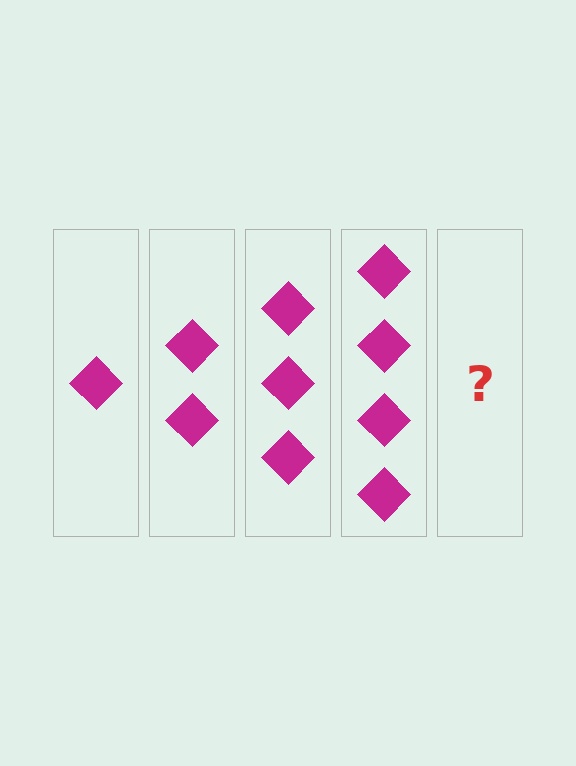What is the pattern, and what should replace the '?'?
The pattern is that each step adds one more diamond. The '?' should be 5 diamonds.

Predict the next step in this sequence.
The next step is 5 diamonds.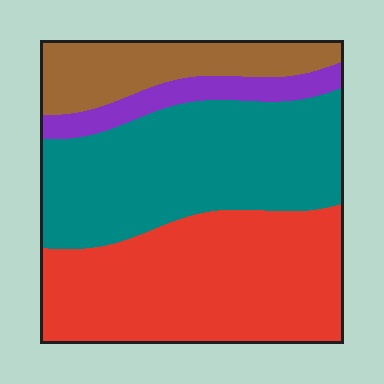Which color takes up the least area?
Purple, at roughly 10%.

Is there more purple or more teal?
Teal.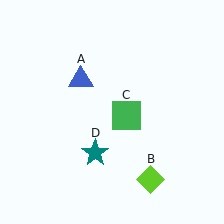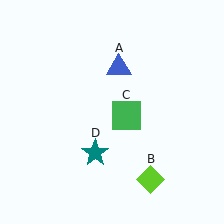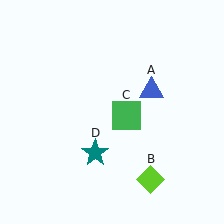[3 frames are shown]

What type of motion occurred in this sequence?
The blue triangle (object A) rotated clockwise around the center of the scene.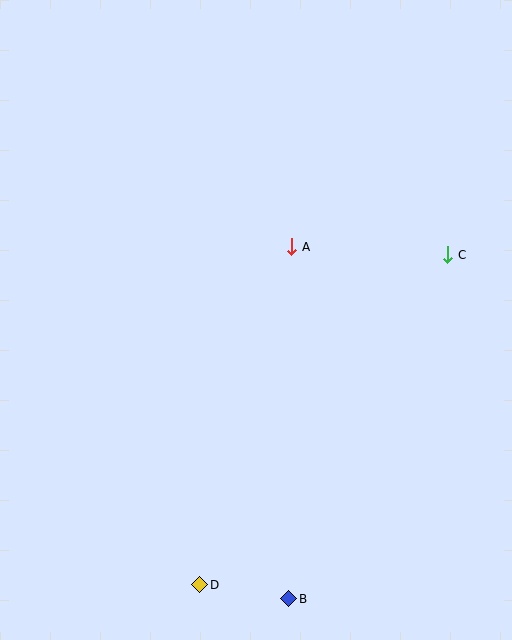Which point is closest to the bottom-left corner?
Point D is closest to the bottom-left corner.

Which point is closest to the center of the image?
Point A at (292, 247) is closest to the center.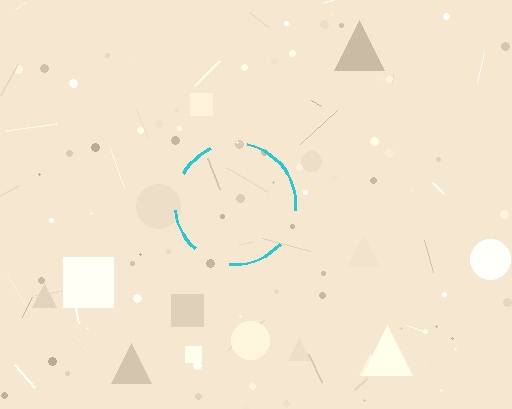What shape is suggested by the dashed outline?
The dashed outline suggests a circle.